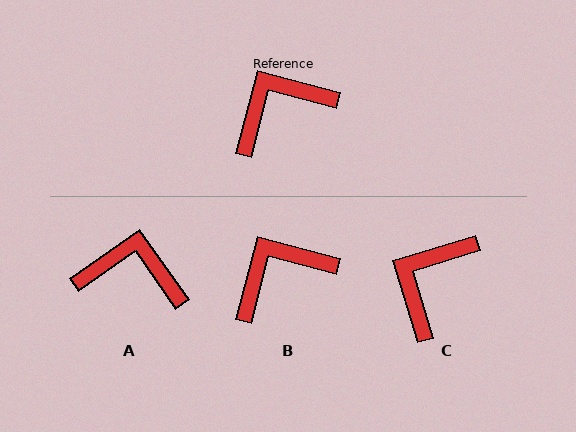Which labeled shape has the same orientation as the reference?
B.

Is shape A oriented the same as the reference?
No, it is off by about 40 degrees.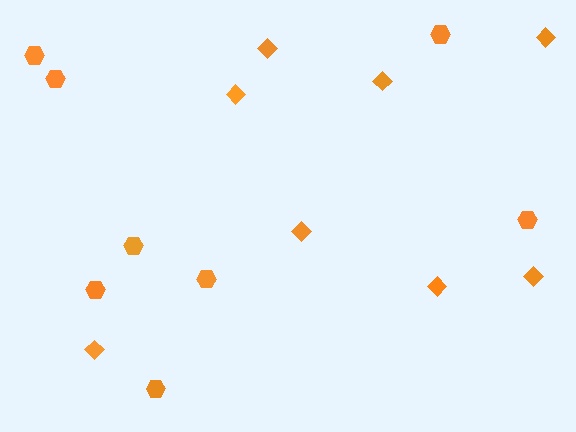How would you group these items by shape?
There are 2 groups: one group of diamonds (8) and one group of hexagons (8).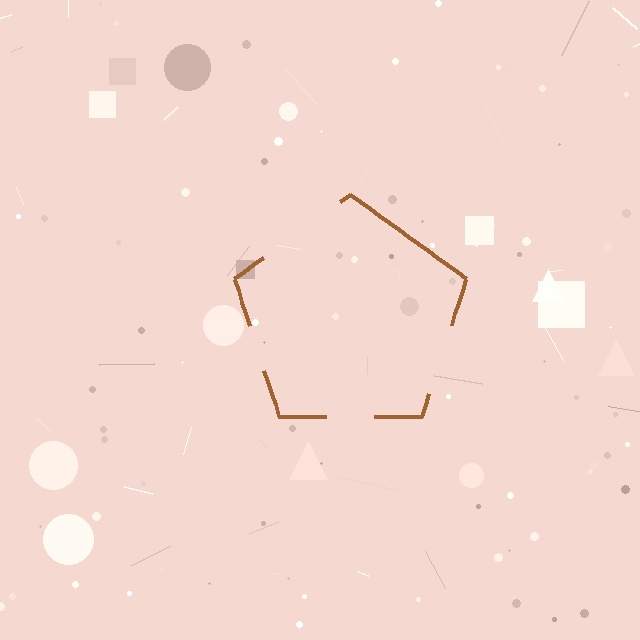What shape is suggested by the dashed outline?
The dashed outline suggests a pentagon.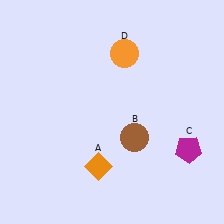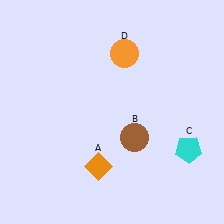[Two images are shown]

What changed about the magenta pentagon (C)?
In Image 1, C is magenta. In Image 2, it changed to cyan.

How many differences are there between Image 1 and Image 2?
There is 1 difference between the two images.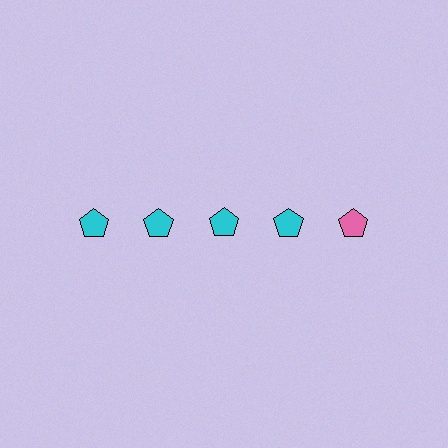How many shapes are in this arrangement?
There are 5 shapes arranged in a grid pattern.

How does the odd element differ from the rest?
It has a different color: pink instead of cyan.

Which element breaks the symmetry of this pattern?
The pink pentagon in the top row, rightmost column breaks the symmetry. All other shapes are cyan pentagons.